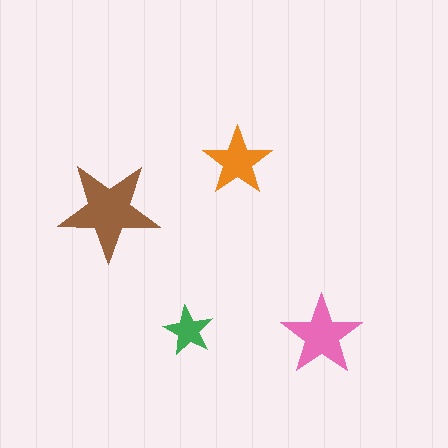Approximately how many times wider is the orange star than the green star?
About 1.5 times wider.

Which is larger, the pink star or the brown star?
The brown one.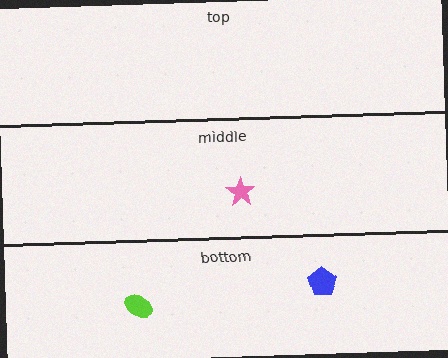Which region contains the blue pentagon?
The bottom region.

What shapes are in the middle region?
The pink star.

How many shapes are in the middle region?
1.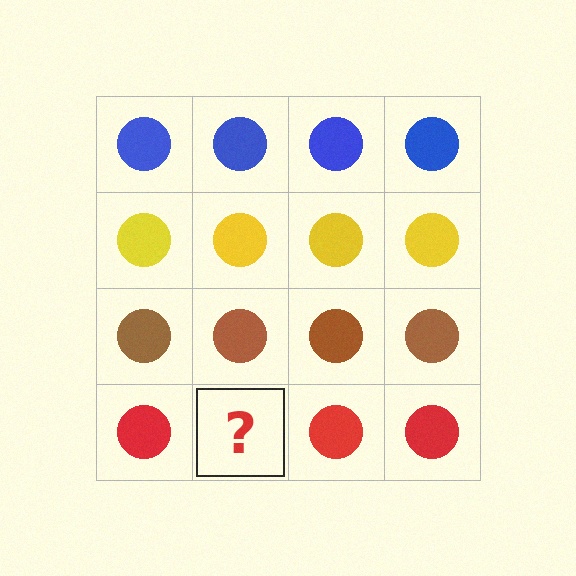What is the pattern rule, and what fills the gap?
The rule is that each row has a consistent color. The gap should be filled with a red circle.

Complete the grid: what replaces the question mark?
The question mark should be replaced with a red circle.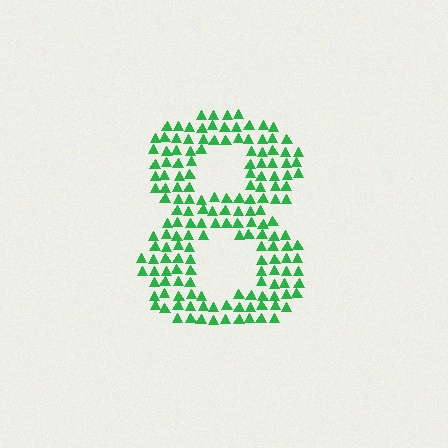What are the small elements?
The small elements are triangles.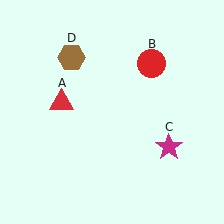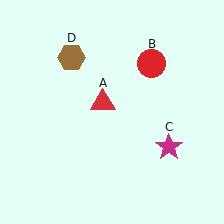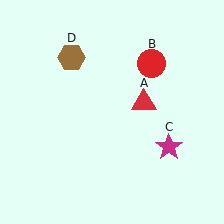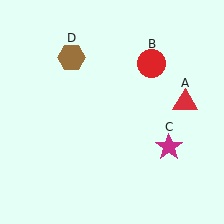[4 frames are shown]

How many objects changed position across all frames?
1 object changed position: red triangle (object A).